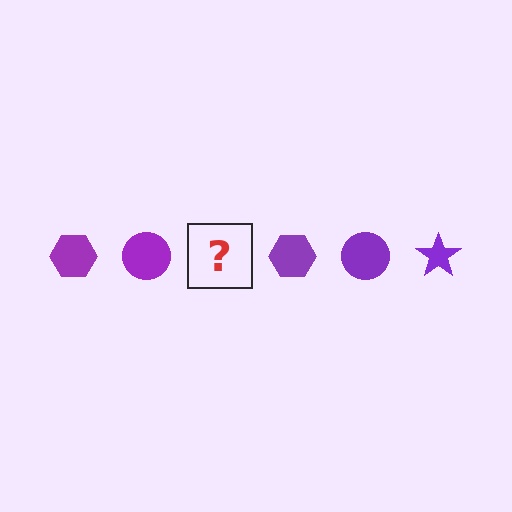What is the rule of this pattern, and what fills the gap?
The rule is that the pattern cycles through hexagon, circle, star shapes in purple. The gap should be filled with a purple star.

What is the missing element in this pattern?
The missing element is a purple star.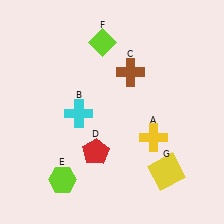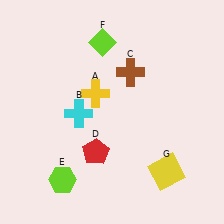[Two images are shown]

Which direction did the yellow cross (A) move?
The yellow cross (A) moved left.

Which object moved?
The yellow cross (A) moved left.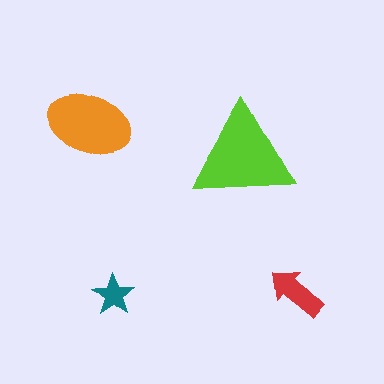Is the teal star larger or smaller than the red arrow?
Smaller.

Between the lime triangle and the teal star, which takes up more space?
The lime triangle.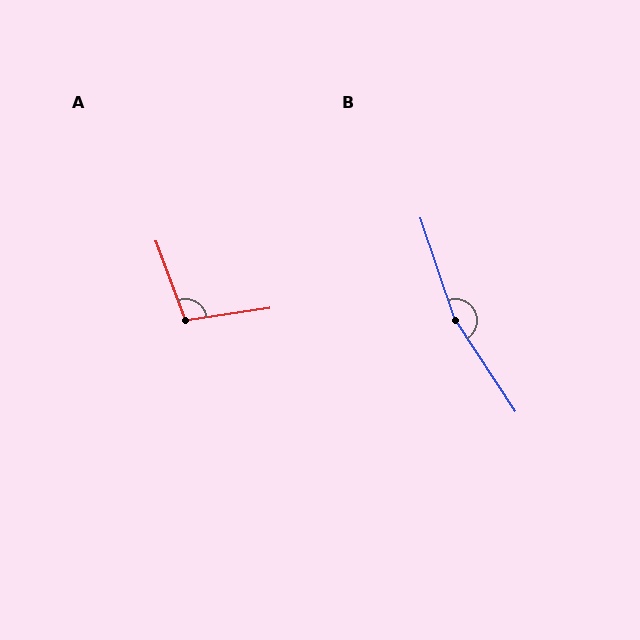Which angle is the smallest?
A, at approximately 102 degrees.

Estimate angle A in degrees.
Approximately 102 degrees.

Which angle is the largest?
B, at approximately 166 degrees.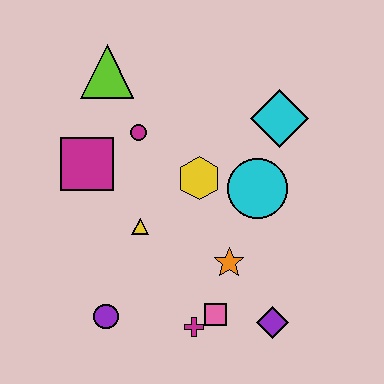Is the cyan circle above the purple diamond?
Yes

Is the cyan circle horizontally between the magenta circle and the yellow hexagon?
No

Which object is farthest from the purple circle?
The cyan diamond is farthest from the purple circle.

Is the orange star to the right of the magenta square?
Yes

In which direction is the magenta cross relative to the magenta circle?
The magenta cross is below the magenta circle.